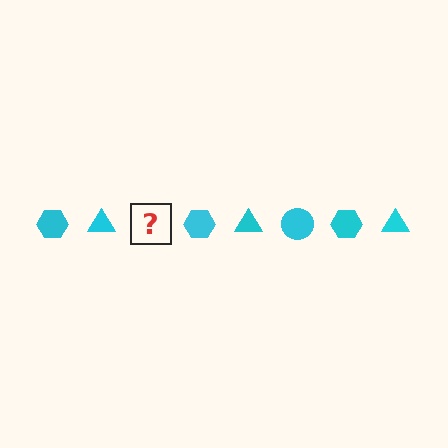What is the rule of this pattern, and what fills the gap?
The rule is that the pattern cycles through hexagon, triangle, circle shapes in cyan. The gap should be filled with a cyan circle.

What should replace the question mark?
The question mark should be replaced with a cyan circle.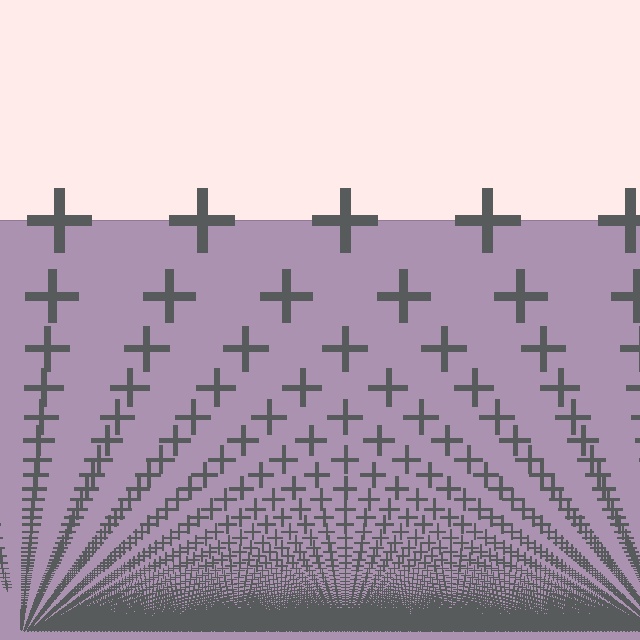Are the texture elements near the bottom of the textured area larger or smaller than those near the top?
Smaller. The gradient is inverted — elements near the bottom are smaller and denser.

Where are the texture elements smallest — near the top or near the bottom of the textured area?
Near the bottom.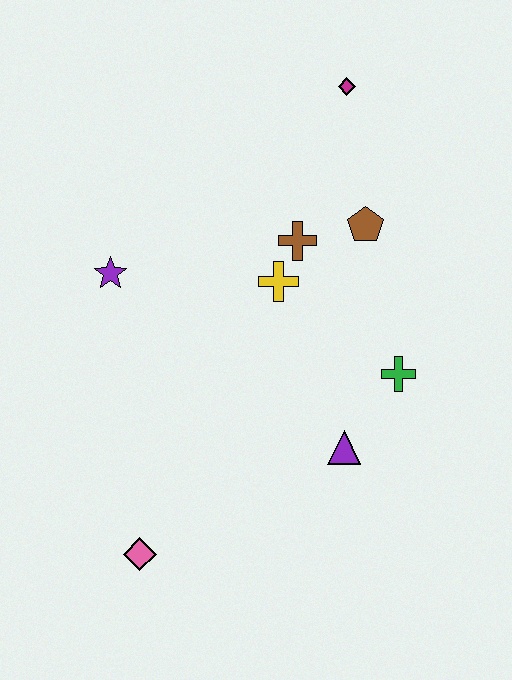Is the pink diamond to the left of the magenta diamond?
Yes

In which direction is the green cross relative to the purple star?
The green cross is to the right of the purple star.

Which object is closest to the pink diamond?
The purple triangle is closest to the pink diamond.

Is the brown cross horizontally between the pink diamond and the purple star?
No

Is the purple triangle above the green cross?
No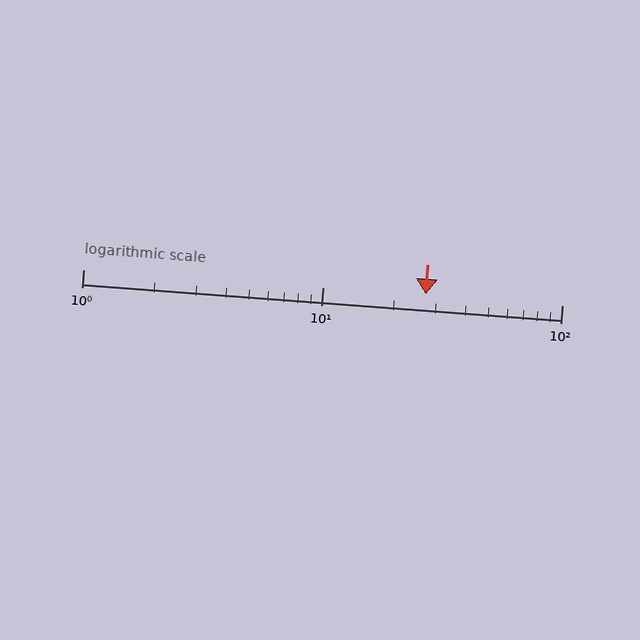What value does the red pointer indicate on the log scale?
The pointer indicates approximately 27.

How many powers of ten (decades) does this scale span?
The scale spans 2 decades, from 1 to 100.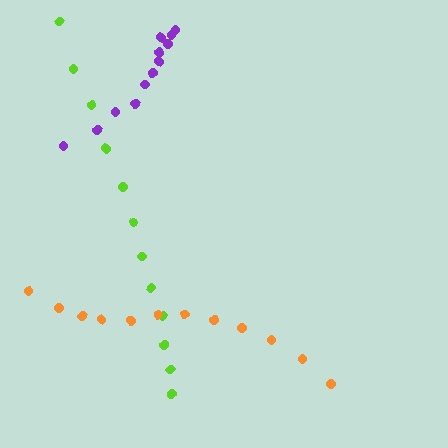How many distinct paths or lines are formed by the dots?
There are 3 distinct paths.